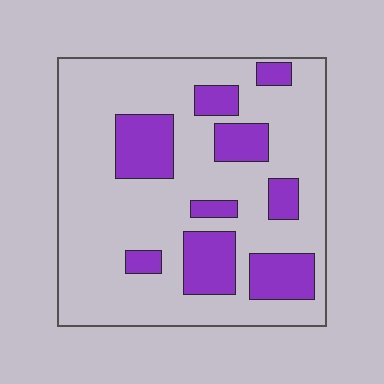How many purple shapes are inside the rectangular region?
9.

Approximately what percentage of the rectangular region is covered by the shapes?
Approximately 25%.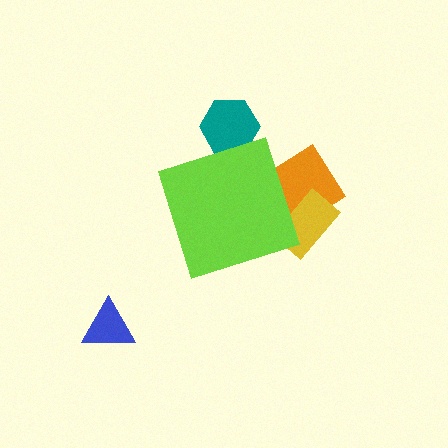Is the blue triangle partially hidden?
No, the blue triangle is fully visible.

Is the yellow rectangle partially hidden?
Yes, the yellow rectangle is partially hidden behind the lime diamond.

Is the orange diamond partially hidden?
Yes, the orange diamond is partially hidden behind the lime diamond.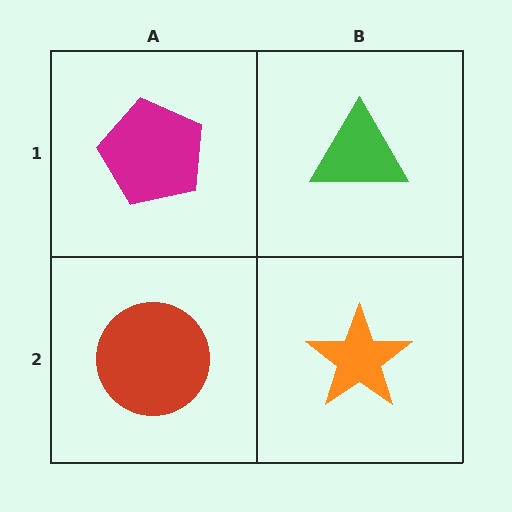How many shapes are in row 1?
2 shapes.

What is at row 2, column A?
A red circle.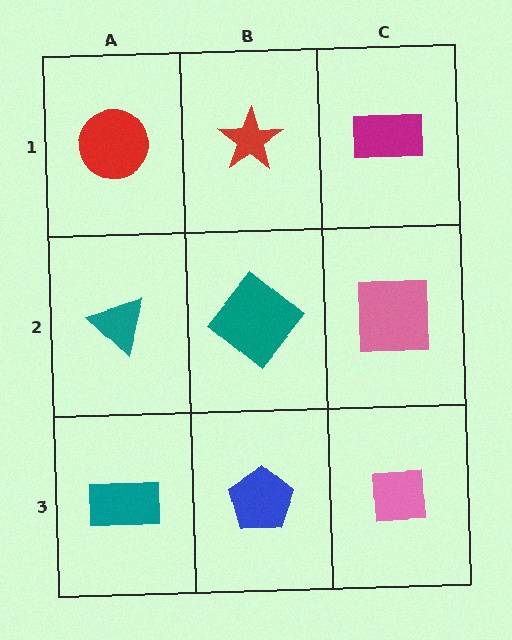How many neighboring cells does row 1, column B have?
3.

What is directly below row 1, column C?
A pink square.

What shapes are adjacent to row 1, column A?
A teal triangle (row 2, column A), a red star (row 1, column B).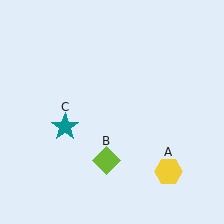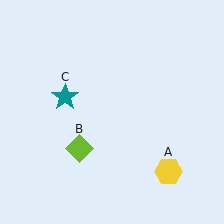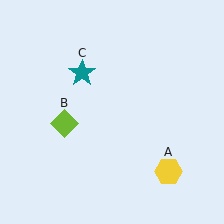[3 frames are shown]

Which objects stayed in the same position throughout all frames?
Yellow hexagon (object A) remained stationary.